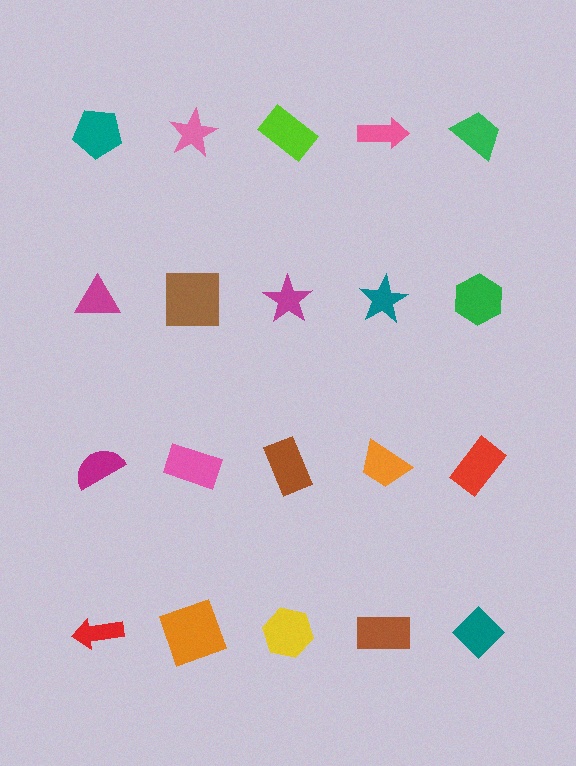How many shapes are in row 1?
5 shapes.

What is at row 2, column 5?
A green hexagon.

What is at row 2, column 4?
A teal star.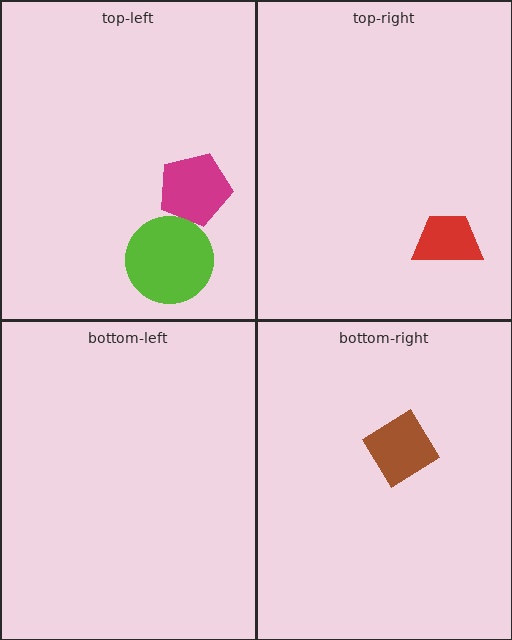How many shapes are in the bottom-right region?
1.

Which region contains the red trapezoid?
The top-right region.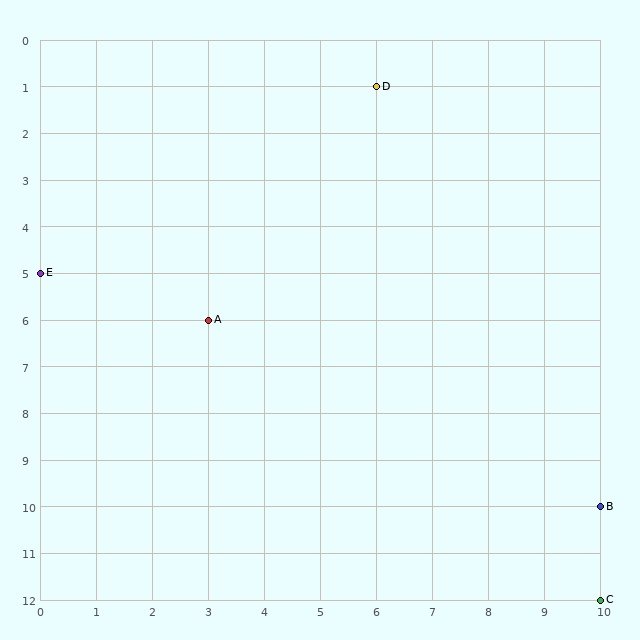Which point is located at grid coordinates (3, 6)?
Point A is at (3, 6).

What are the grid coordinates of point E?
Point E is at grid coordinates (0, 5).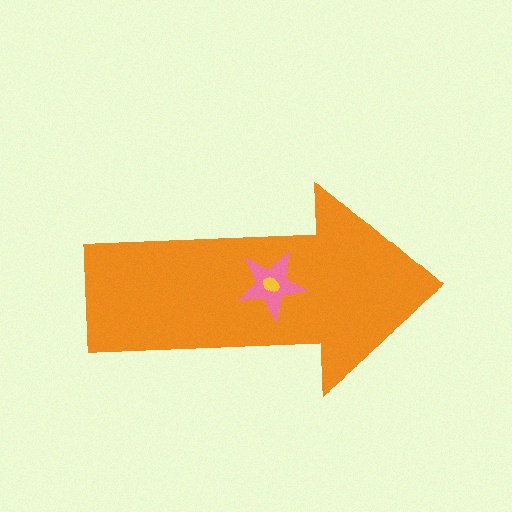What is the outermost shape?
The orange arrow.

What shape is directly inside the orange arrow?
The pink star.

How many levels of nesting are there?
3.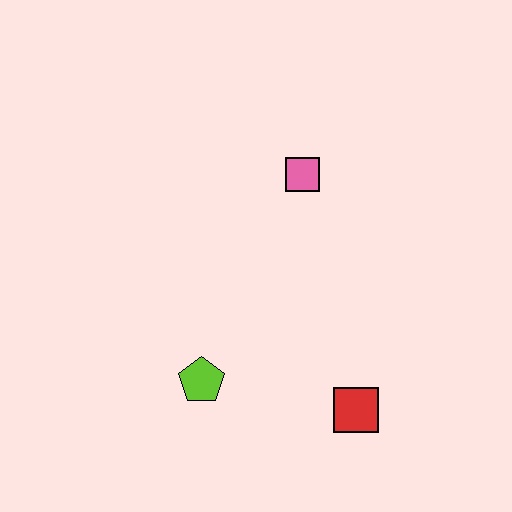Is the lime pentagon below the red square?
No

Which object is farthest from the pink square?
The red square is farthest from the pink square.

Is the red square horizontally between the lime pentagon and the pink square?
No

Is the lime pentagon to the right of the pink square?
No